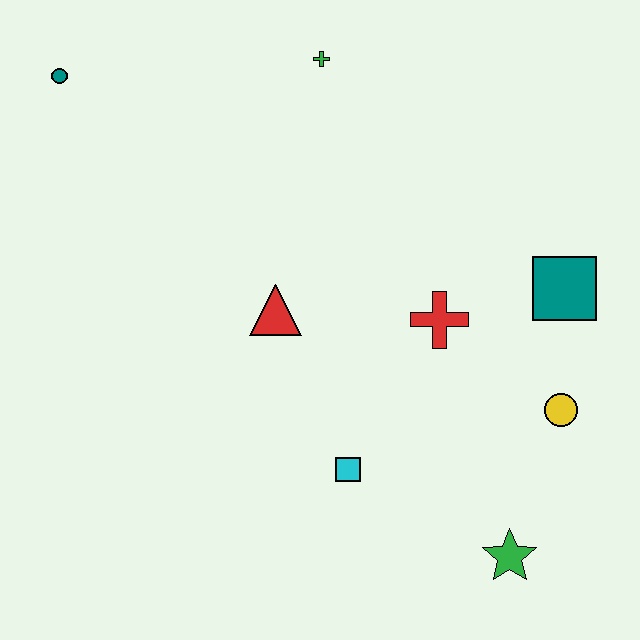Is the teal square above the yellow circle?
Yes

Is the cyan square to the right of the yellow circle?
No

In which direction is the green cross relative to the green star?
The green cross is above the green star.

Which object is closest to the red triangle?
The red cross is closest to the red triangle.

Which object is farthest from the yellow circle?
The teal circle is farthest from the yellow circle.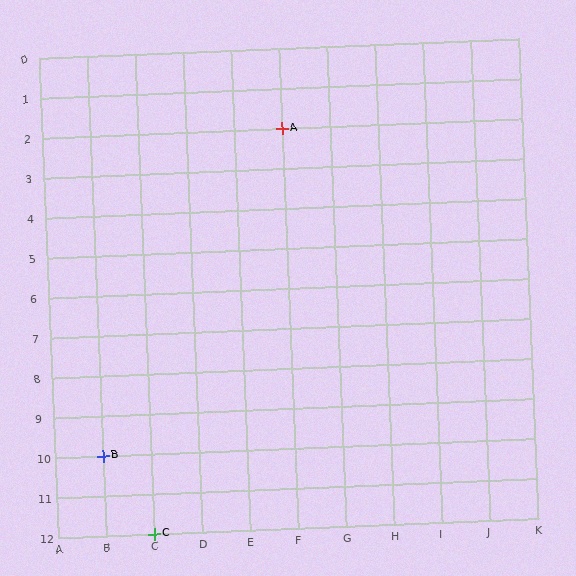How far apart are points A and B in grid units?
Points A and B are 4 columns and 8 rows apart (about 8.9 grid units diagonally).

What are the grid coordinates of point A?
Point A is at grid coordinates (F, 2).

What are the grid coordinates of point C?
Point C is at grid coordinates (C, 12).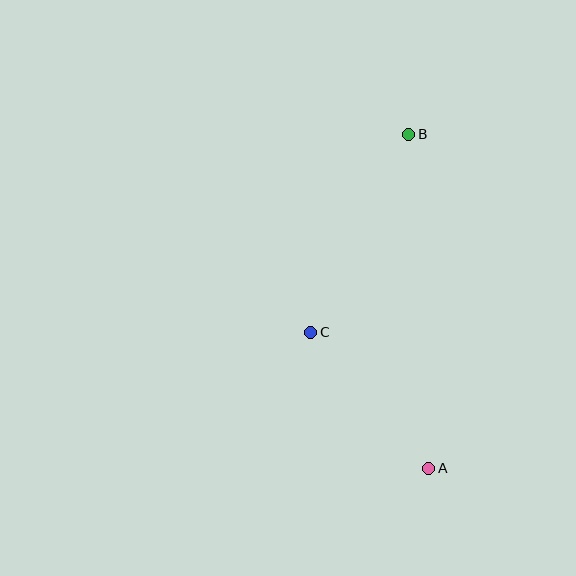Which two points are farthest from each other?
Points A and B are farthest from each other.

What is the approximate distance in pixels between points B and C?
The distance between B and C is approximately 221 pixels.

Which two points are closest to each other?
Points A and C are closest to each other.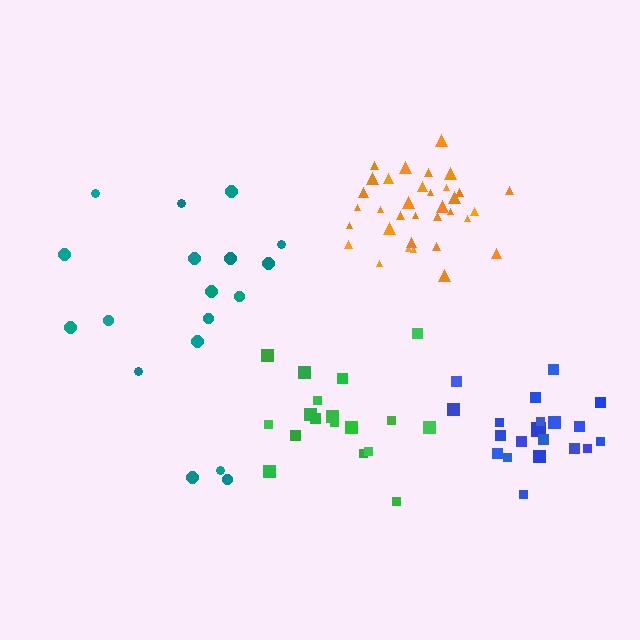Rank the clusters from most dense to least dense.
orange, blue, green, teal.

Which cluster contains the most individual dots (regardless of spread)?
Orange (34).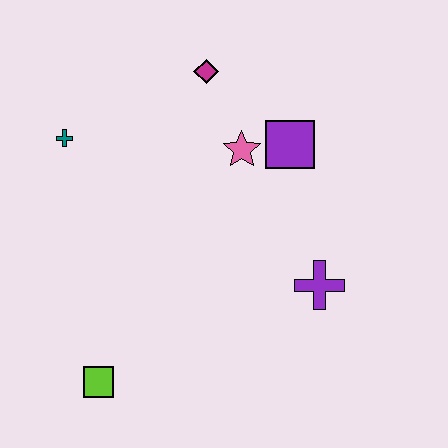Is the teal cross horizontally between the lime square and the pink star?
No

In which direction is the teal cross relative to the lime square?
The teal cross is above the lime square.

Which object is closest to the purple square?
The pink star is closest to the purple square.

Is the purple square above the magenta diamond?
No